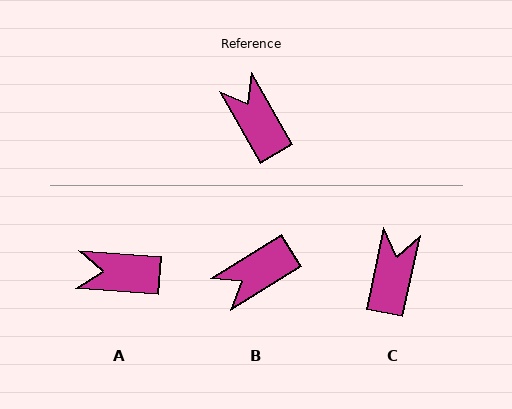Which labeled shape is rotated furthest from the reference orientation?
B, about 92 degrees away.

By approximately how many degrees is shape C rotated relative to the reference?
Approximately 42 degrees clockwise.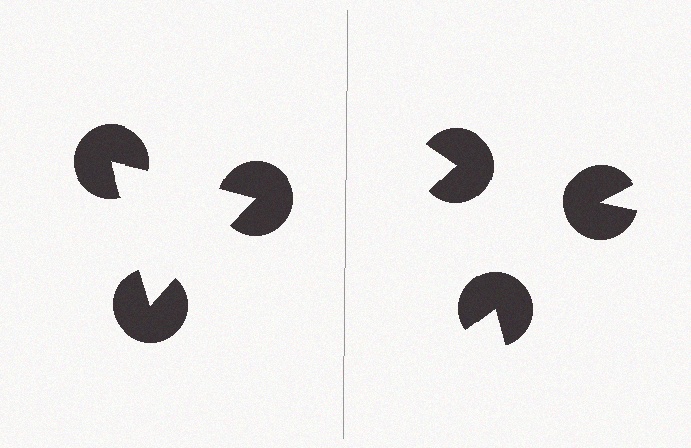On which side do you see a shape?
An illusory triangle appears on the left side. On the right side the wedge cuts are rotated, so no coherent shape forms.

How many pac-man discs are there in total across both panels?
6 — 3 on each side.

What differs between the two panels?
The pac-man discs are positioned identically on both sides; only the wedge orientations differ. On the left they align to a triangle; on the right they are misaligned.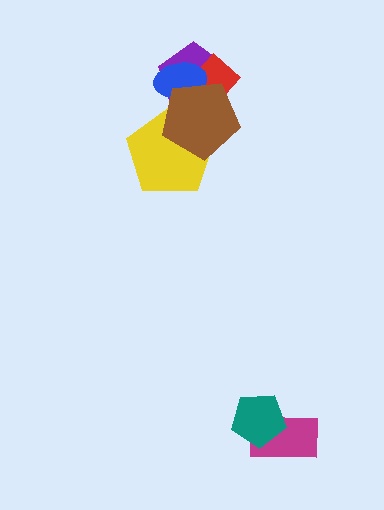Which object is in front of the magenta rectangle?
The teal pentagon is in front of the magenta rectangle.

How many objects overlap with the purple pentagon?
3 objects overlap with the purple pentagon.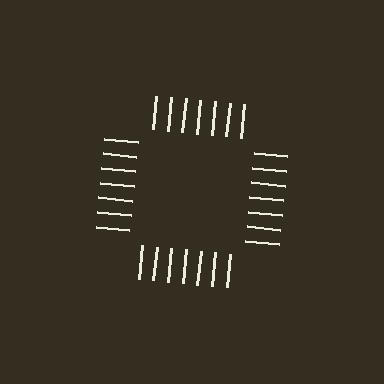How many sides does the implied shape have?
4 sides — the line-ends trace a square.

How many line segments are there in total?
28 — 7 along each of the 4 edges.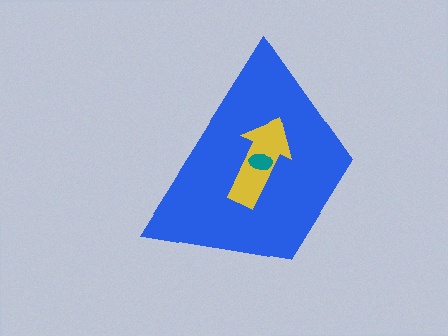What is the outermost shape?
The blue trapezoid.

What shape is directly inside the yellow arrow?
The teal ellipse.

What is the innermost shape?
The teal ellipse.